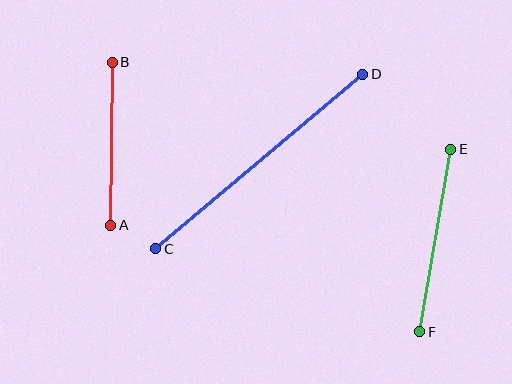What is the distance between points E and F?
The distance is approximately 185 pixels.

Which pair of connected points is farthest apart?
Points C and D are farthest apart.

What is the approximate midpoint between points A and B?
The midpoint is at approximately (112, 144) pixels.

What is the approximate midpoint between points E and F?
The midpoint is at approximately (435, 241) pixels.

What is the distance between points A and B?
The distance is approximately 163 pixels.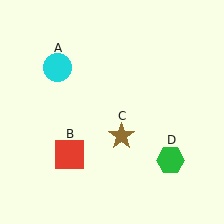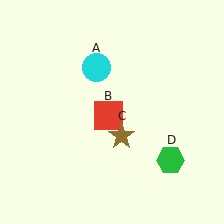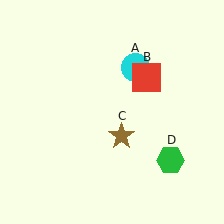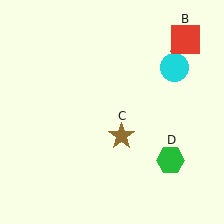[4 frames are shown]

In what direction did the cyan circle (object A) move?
The cyan circle (object A) moved right.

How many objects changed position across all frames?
2 objects changed position: cyan circle (object A), red square (object B).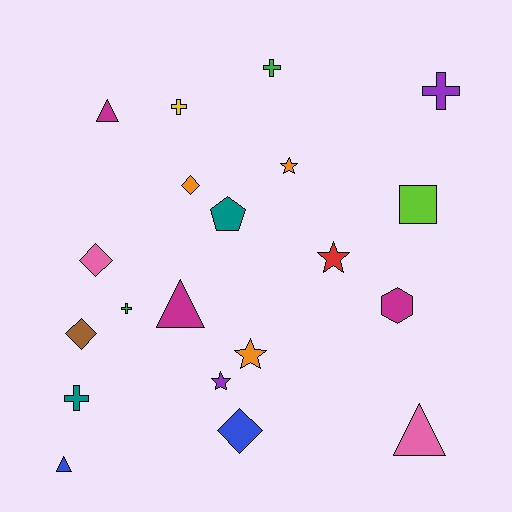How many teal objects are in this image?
There are 2 teal objects.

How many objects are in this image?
There are 20 objects.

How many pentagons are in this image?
There is 1 pentagon.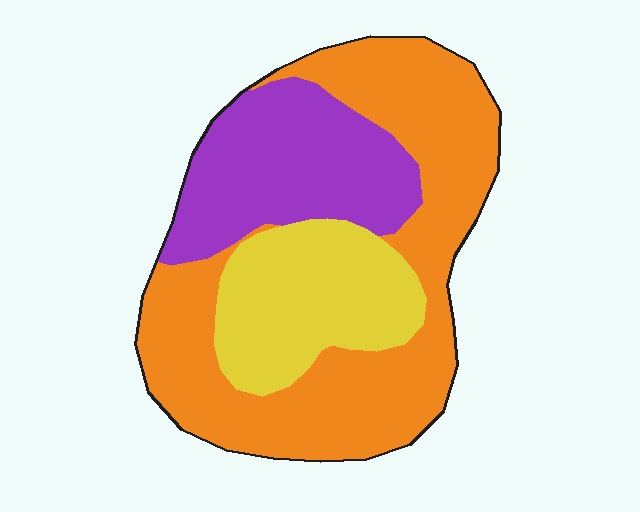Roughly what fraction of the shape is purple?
Purple covers 26% of the shape.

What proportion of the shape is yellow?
Yellow takes up about one quarter (1/4) of the shape.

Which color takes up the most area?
Orange, at roughly 50%.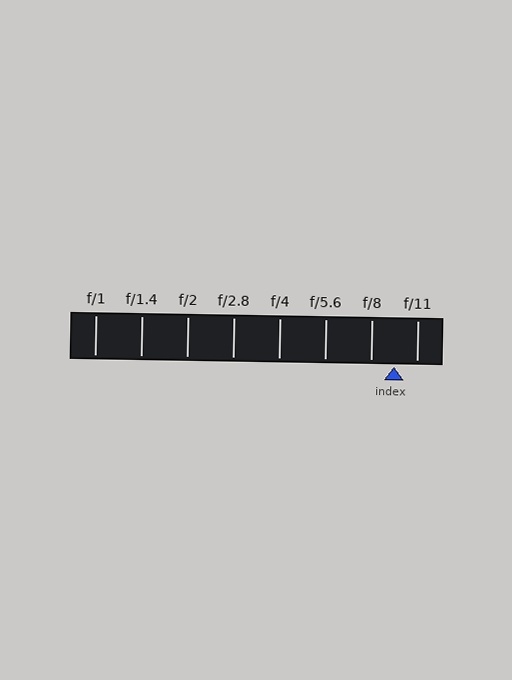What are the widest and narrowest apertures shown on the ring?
The widest aperture shown is f/1 and the narrowest is f/11.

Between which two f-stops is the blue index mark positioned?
The index mark is between f/8 and f/11.